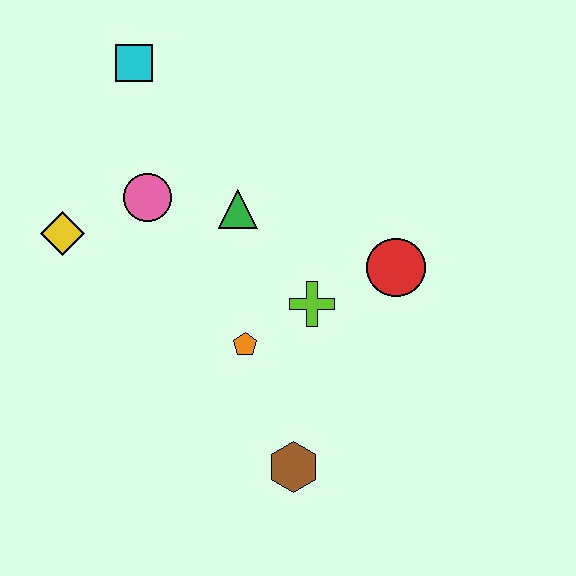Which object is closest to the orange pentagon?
The lime cross is closest to the orange pentagon.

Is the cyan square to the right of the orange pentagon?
No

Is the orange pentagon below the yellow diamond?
Yes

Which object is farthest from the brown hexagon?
The cyan square is farthest from the brown hexagon.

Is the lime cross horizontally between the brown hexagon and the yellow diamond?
No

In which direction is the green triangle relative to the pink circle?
The green triangle is to the right of the pink circle.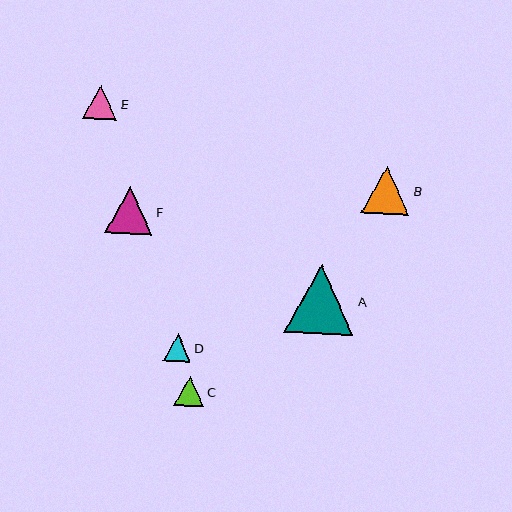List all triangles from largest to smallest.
From largest to smallest: A, B, F, E, C, D.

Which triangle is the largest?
Triangle A is the largest with a size of approximately 69 pixels.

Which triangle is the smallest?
Triangle D is the smallest with a size of approximately 27 pixels.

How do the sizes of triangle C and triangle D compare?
Triangle C and triangle D are approximately the same size.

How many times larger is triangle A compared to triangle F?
Triangle A is approximately 1.5 times the size of triangle F.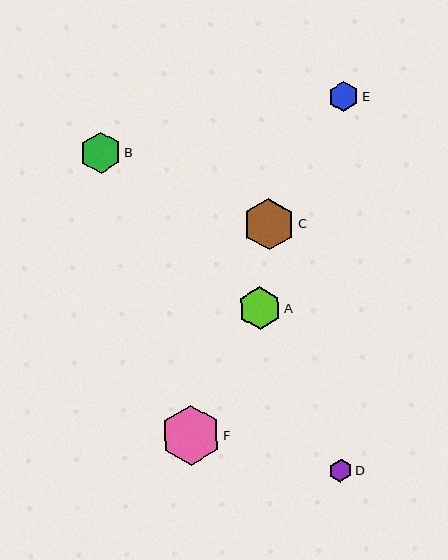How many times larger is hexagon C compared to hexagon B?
Hexagon C is approximately 1.3 times the size of hexagon B.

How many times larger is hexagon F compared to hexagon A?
Hexagon F is approximately 1.4 times the size of hexagon A.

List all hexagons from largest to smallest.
From largest to smallest: F, C, A, B, E, D.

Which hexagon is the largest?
Hexagon F is the largest with a size of approximately 59 pixels.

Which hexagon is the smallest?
Hexagon D is the smallest with a size of approximately 23 pixels.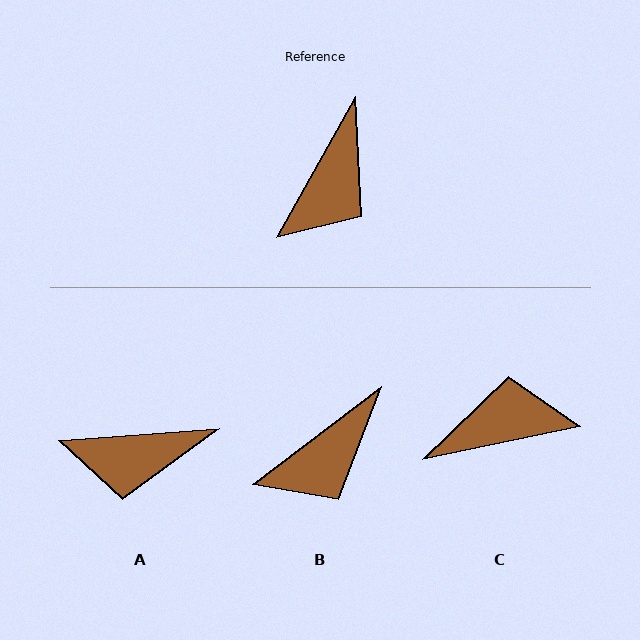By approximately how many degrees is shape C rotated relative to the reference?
Approximately 131 degrees counter-clockwise.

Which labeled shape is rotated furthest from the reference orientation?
C, about 131 degrees away.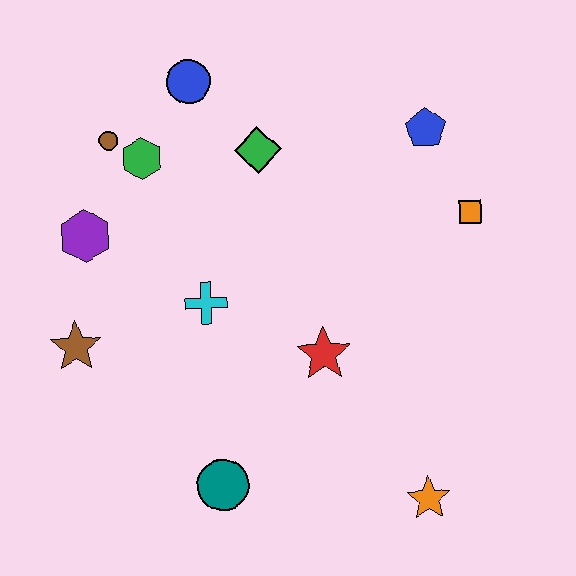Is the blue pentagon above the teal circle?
Yes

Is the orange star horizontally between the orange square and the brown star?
Yes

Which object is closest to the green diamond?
The blue circle is closest to the green diamond.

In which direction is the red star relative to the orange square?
The red star is to the left of the orange square.